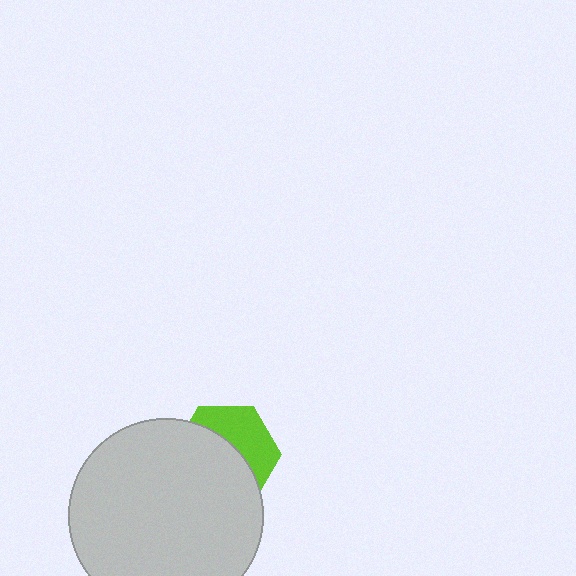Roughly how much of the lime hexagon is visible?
A small part of it is visible (roughly 41%).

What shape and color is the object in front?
The object in front is a light gray circle.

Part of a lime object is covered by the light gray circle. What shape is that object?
It is a hexagon.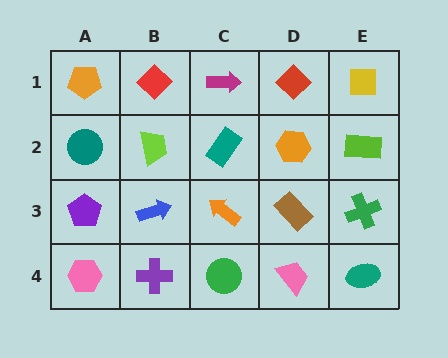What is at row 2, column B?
A lime trapezoid.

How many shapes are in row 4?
5 shapes.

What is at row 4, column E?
A teal ellipse.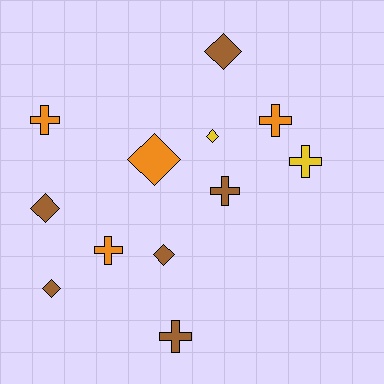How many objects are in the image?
There are 12 objects.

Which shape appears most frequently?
Cross, with 6 objects.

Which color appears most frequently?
Brown, with 6 objects.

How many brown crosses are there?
There are 2 brown crosses.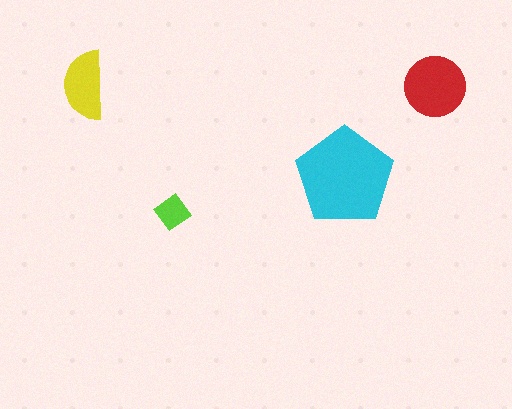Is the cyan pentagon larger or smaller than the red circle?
Larger.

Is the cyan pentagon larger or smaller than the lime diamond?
Larger.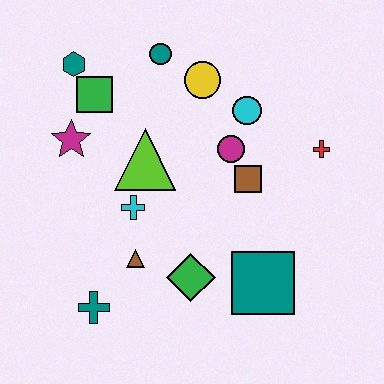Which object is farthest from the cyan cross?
The red cross is farthest from the cyan cross.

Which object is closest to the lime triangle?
The cyan cross is closest to the lime triangle.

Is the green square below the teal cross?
No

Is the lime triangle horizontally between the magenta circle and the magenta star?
Yes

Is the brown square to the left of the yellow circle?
No